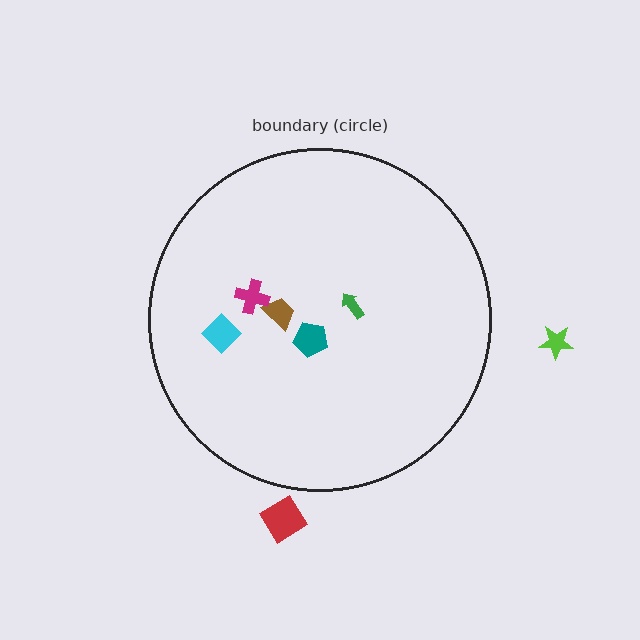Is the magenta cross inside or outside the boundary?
Inside.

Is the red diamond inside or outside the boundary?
Outside.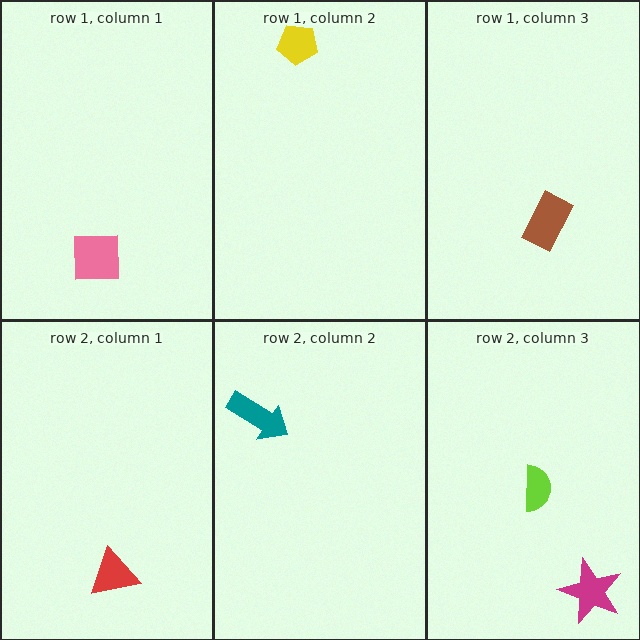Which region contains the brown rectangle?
The row 1, column 3 region.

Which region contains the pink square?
The row 1, column 1 region.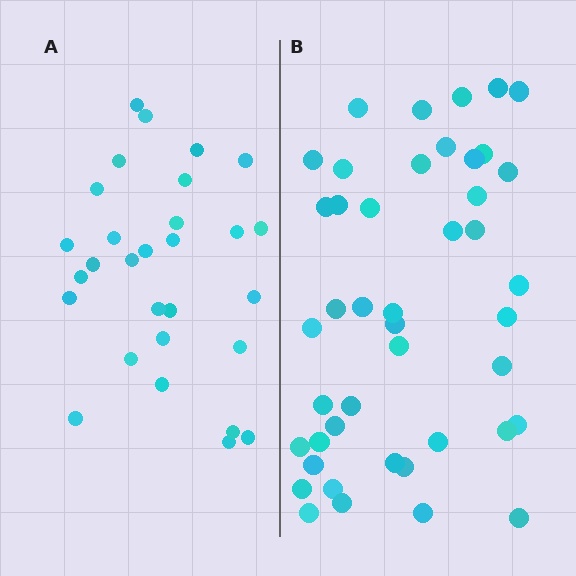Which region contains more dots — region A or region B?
Region B (the right region) has more dots.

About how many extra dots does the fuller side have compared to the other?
Region B has approximately 15 more dots than region A.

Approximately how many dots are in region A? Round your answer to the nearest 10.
About 30 dots. (The exact count is 29, which rounds to 30.)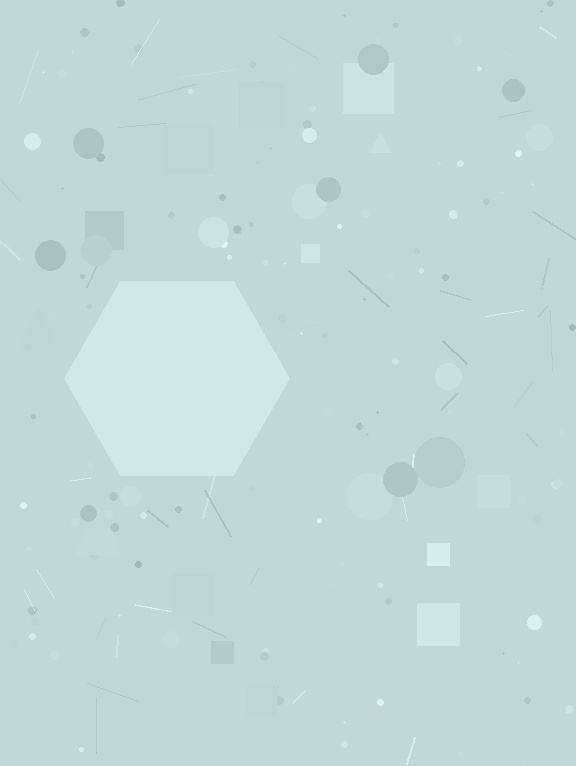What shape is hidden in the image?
A hexagon is hidden in the image.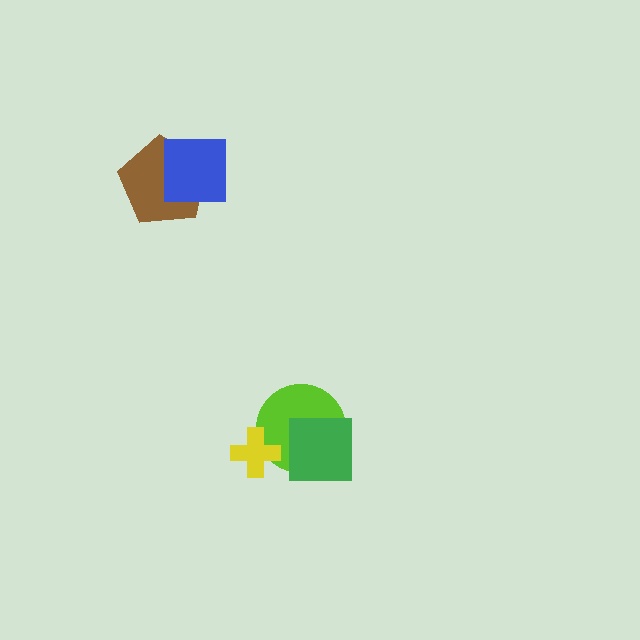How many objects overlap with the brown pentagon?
1 object overlaps with the brown pentagon.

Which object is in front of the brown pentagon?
The blue square is in front of the brown pentagon.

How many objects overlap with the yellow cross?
1 object overlaps with the yellow cross.